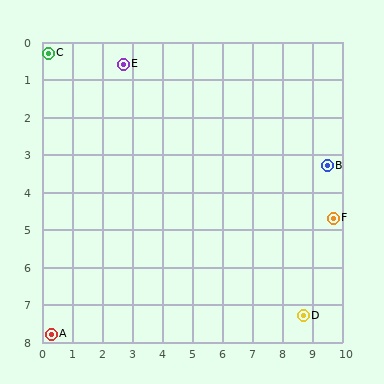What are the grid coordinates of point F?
Point F is at approximately (9.7, 4.7).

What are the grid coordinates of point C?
Point C is at approximately (0.2, 0.3).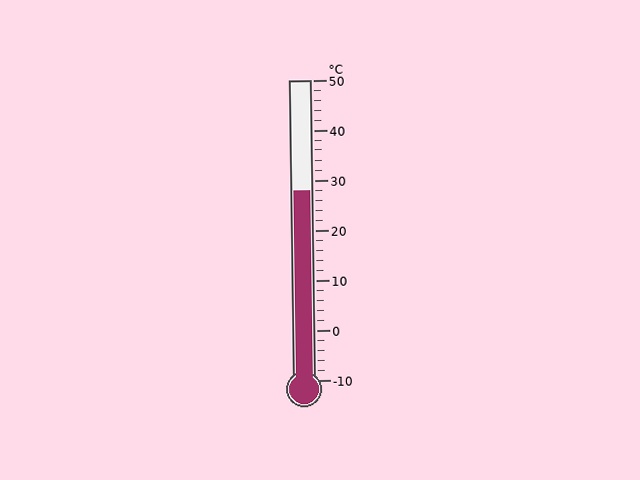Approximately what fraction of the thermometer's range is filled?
The thermometer is filled to approximately 65% of its range.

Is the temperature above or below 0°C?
The temperature is above 0°C.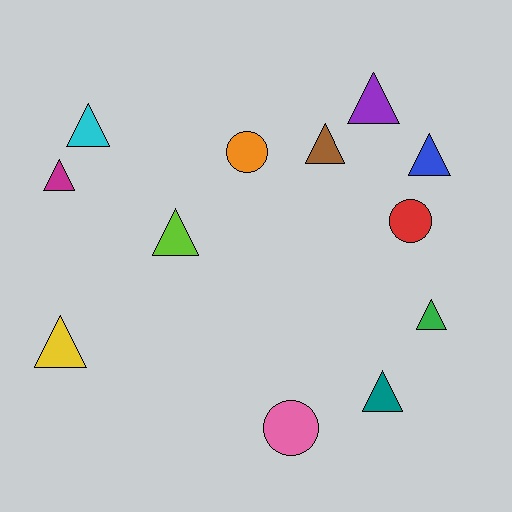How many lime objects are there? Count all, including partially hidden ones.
There is 1 lime object.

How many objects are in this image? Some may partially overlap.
There are 12 objects.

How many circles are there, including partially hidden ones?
There are 3 circles.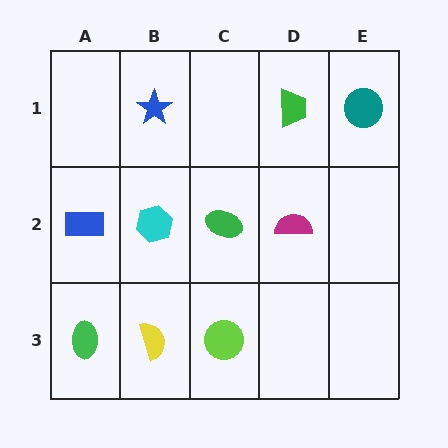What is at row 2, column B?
A cyan hexagon.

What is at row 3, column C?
A lime circle.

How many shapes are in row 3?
3 shapes.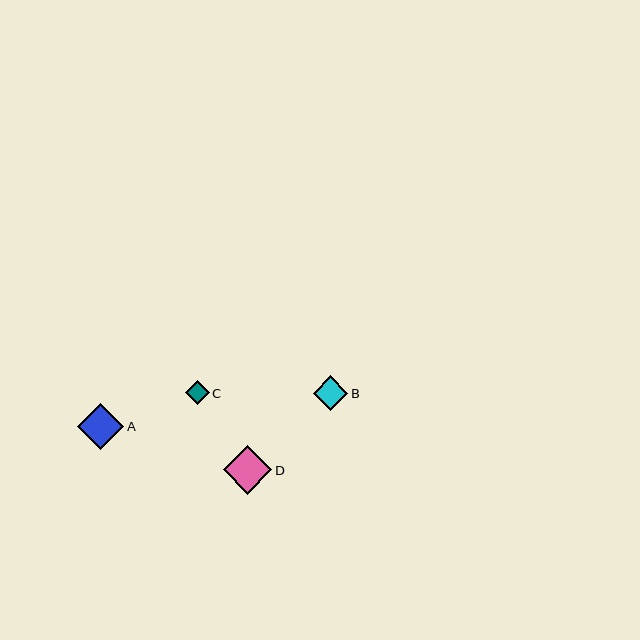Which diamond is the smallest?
Diamond C is the smallest with a size of approximately 24 pixels.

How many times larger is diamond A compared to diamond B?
Diamond A is approximately 1.3 times the size of diamond B.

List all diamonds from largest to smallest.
From largest to smallest: D, A, B, C.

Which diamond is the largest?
Diamond D is the largest with a size of approximately 48 pixels.